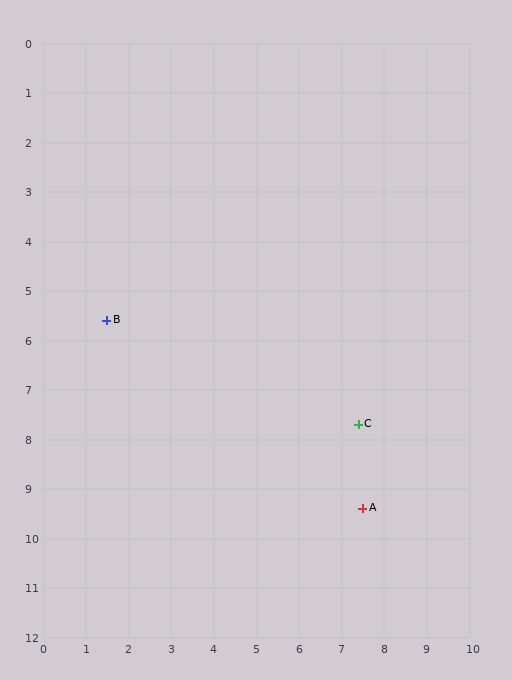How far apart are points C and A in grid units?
Points C and A are about 1.7 grid units apart.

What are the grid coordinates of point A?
Point A is at approximately (7.5, 9.4).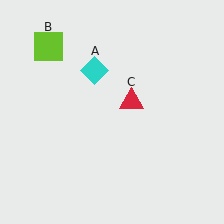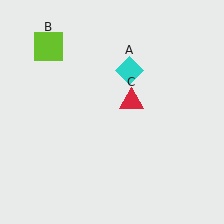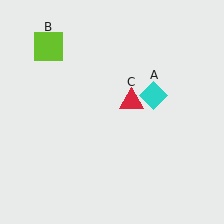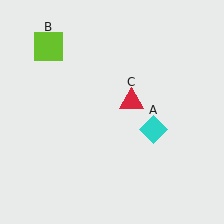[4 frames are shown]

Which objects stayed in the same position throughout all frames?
Lime square (object B) and red triangle (object C) remained stationary.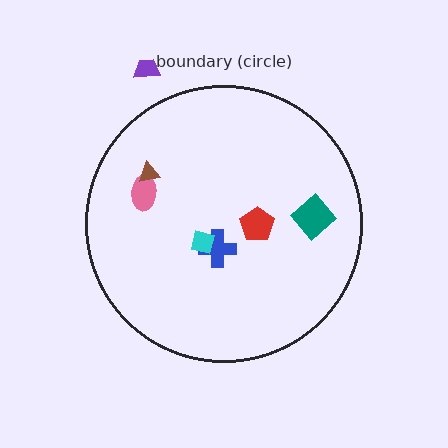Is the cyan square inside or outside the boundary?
Inside.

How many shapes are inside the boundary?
6 inside, 1 outside.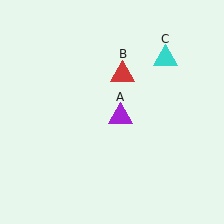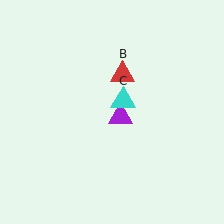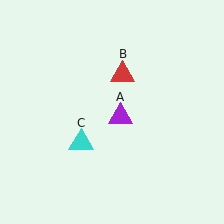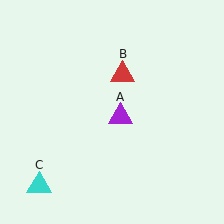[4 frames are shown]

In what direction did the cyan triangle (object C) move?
The cyan triangle (object C) moved down and to the left.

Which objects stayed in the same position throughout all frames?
Purple triangle (object A) and red triangle (object B) remained stationary.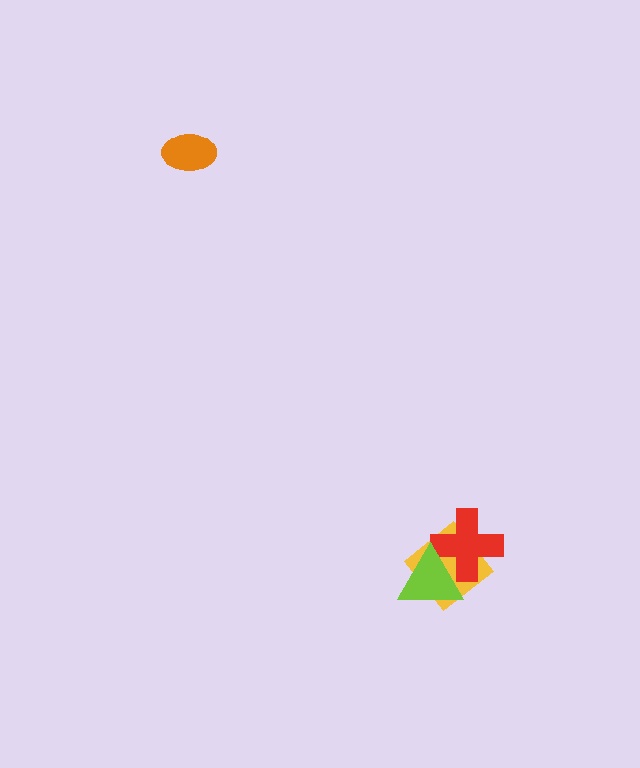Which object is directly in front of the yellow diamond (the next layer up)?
The red cross is directly in front of the yellow diamond.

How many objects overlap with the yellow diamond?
2 objects overlap with the yellow diamond.